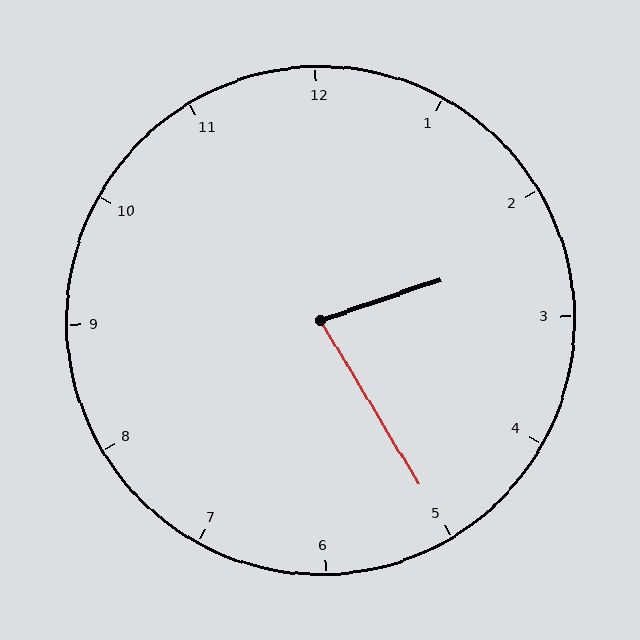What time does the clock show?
2:25.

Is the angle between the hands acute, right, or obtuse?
It is acute.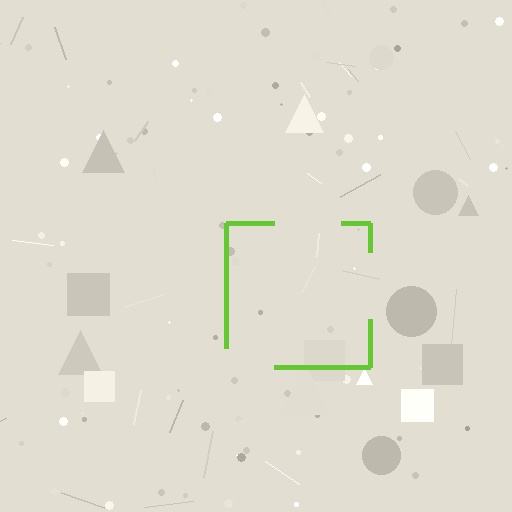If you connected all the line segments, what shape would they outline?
They would outline a square.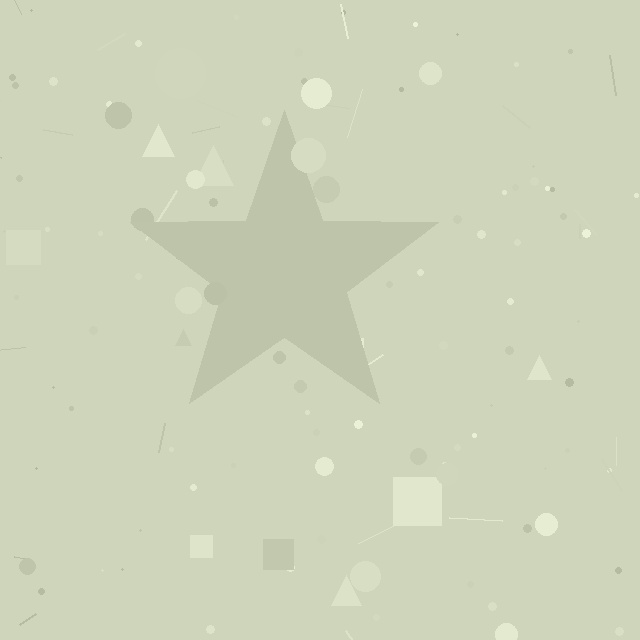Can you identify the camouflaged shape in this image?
The camouflaged shape is a star.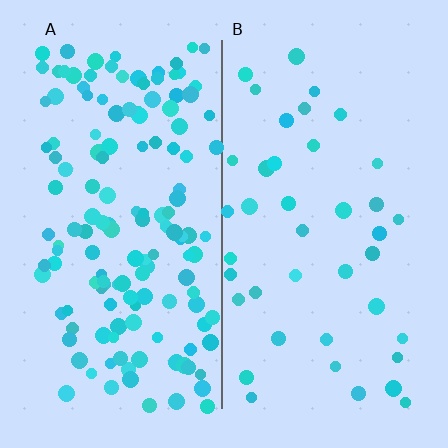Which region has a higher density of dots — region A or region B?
A (the left).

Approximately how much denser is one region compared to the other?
Approximately 3.5× — region A over region B.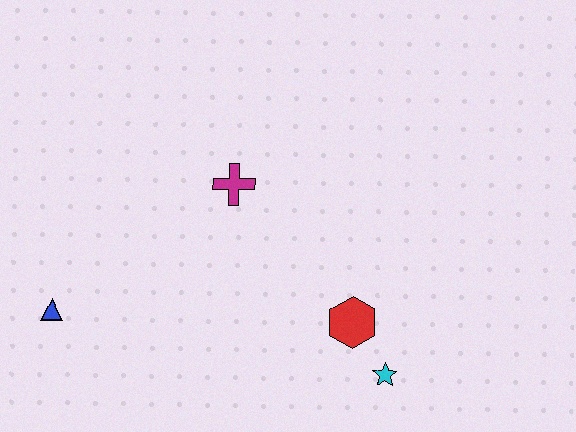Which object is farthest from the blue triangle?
The cyan star is farthest from the blue triangle.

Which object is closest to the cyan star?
The red hexagon is closest to the cyan star.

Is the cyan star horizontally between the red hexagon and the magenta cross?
No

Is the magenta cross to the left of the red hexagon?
Yes